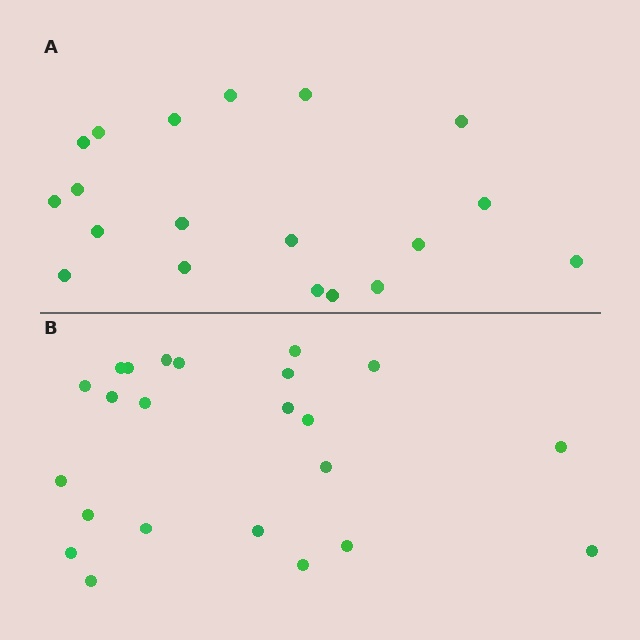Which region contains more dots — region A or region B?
Region B (the bottom region) has more dots.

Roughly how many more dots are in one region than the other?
Region B has about 4 more dots than region A.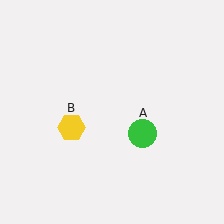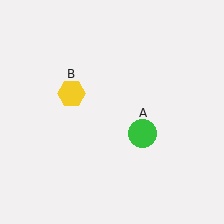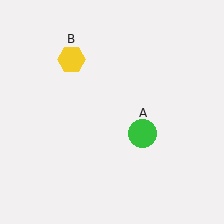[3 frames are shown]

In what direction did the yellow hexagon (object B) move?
The yellow hexagon (object B) moved up.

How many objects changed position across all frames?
1 object changed position: yellow hexagon (object B).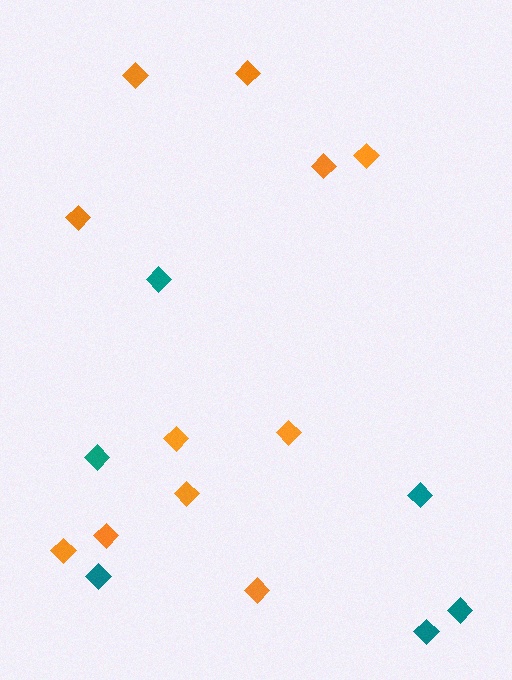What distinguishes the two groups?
There are 2 groups: one group of orange diamonds (11) and one group of teal diamonds (6).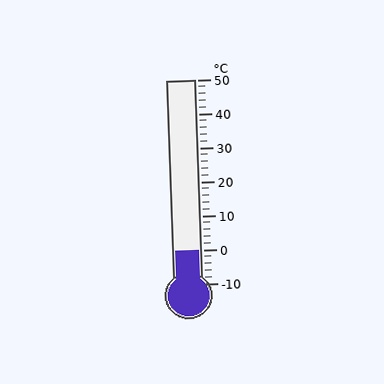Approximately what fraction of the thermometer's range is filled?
The thermometer is filled to approximately 15% of its range.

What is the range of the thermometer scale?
The thermometer scale ranges from -10°C to 50°C.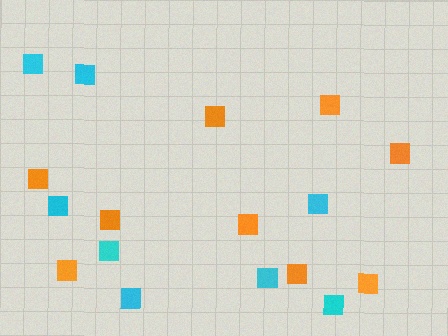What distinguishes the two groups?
There are 2 groups: one group of orange squares (9) and one group of cyan squares (8).